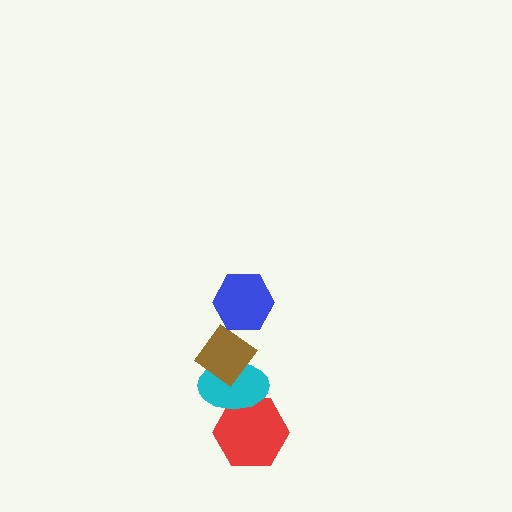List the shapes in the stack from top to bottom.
From top to bottom: the blue hexagon, the brown diamond, the cyan ellipse, the red hexagon.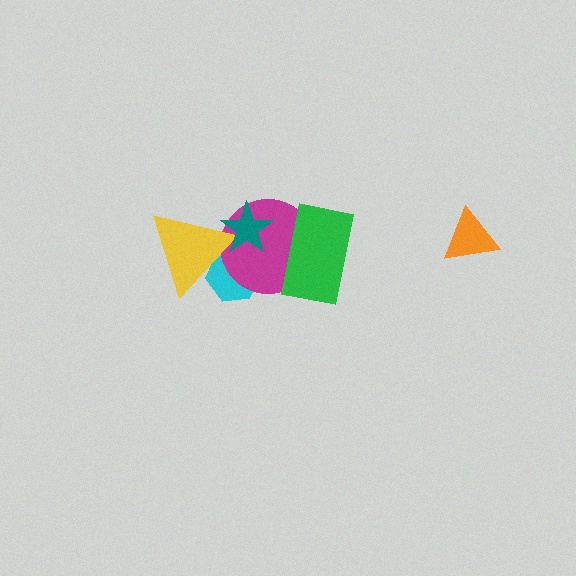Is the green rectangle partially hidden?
No, no other shape covers it.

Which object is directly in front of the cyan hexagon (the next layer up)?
The magenta circle is directly in front of the cyan hexagon.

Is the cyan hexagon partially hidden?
Yes, it is partially covered by another shape.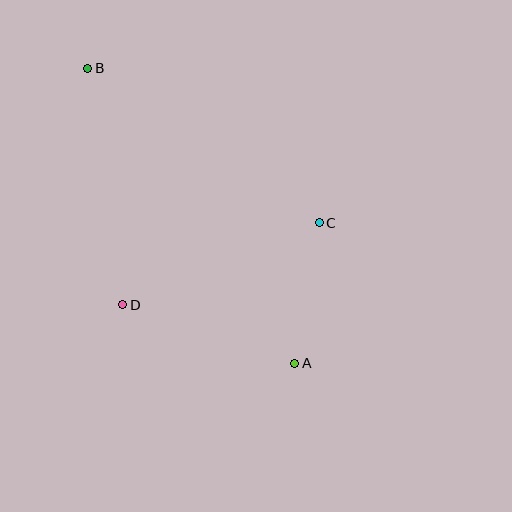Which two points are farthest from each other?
Points A and B are farthest from each other.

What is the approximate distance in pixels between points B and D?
The distance between B and D is approximately 239 pixels.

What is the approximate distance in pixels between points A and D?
The distance between A and D is approximately 181 pixels.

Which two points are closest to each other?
Points A and C are closest to each other.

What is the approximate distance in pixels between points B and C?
The distance between B and C is approximately 278 pixels.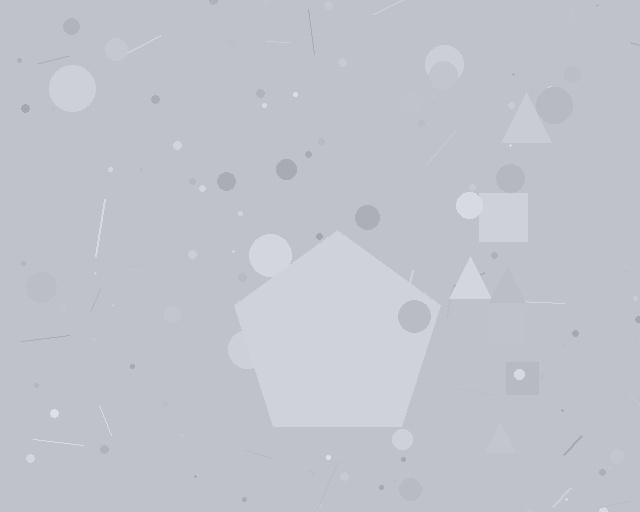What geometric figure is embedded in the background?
A pentagon is embedded in the background.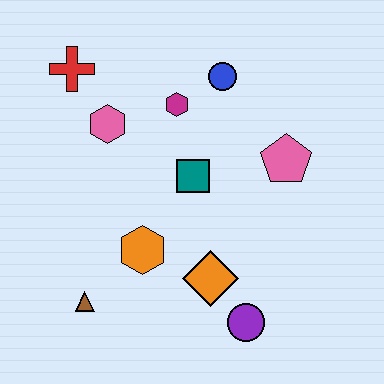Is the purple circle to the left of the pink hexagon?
No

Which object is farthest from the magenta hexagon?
The purple circle is farthest from the magenta hexagon.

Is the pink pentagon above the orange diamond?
Yes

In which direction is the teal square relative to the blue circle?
The teal square is below the blue circle.